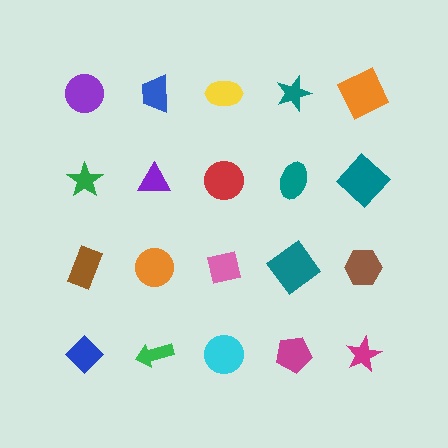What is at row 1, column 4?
A teal star.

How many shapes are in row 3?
5 shapes.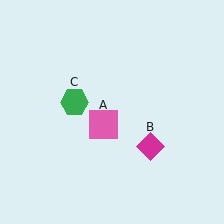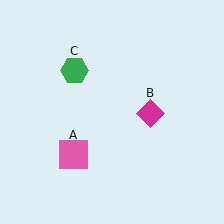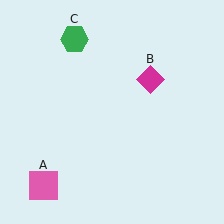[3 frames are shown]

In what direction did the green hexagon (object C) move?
The green hexagon (object C) moved up.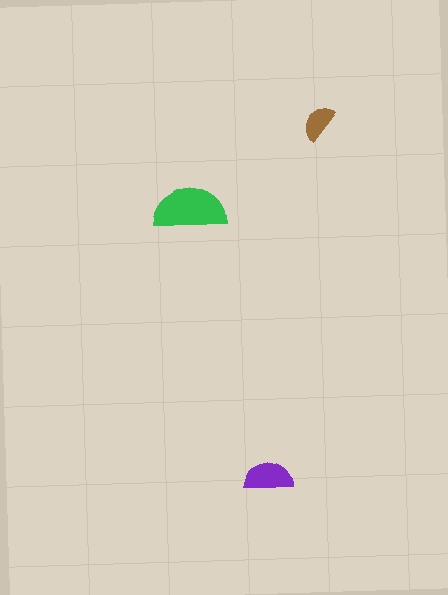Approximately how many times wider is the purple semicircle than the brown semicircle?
About 1.5 times wider.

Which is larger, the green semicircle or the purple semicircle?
The green one.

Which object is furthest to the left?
The green semicircle is leftmost.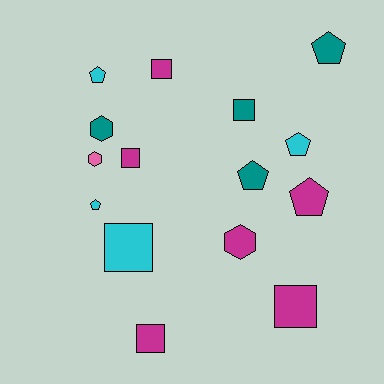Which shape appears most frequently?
Pentagon, with 6 objects.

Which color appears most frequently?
Magenta, with 6 objects.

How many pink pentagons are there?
There are no pink pentagons.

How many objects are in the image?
There are 15 objects.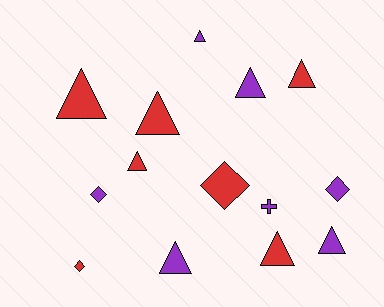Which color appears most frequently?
Red, with 7 objects.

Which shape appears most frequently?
Triangle, with 9 objects.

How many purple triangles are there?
There are 4 purple triangles.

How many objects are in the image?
There are 14 objects.